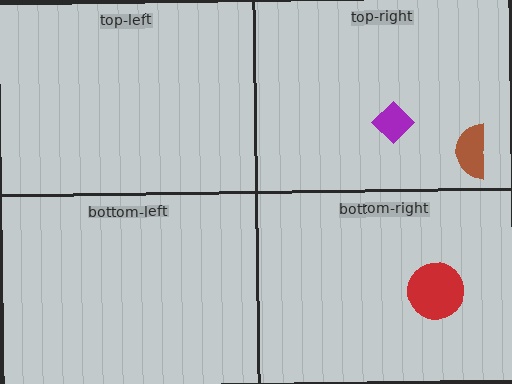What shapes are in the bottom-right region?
The red circle.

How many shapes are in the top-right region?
2.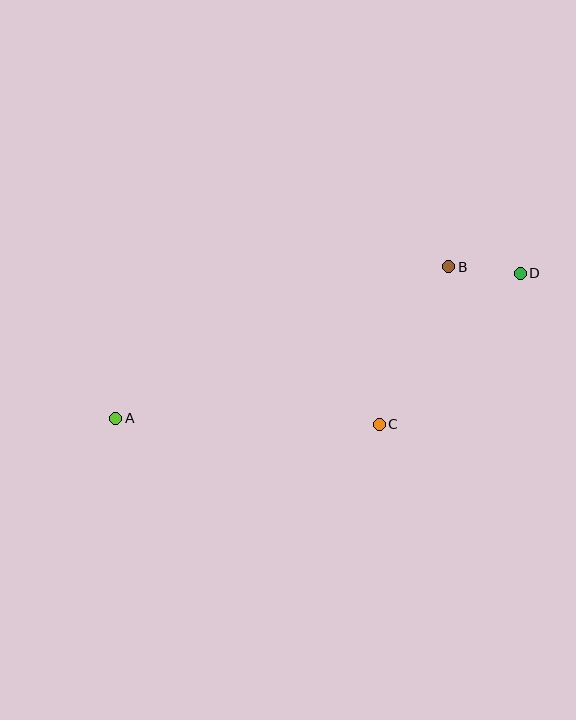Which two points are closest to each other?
Points B and D are closest to each other.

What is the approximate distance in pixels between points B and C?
The distance between B and C is approximately 172 pixels.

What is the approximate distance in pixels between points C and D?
The distance between C and D is approximately 207 pixels.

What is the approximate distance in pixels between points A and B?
The distance between A and B is approximately 366 pixels.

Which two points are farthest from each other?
Points A and D are farthest from each other.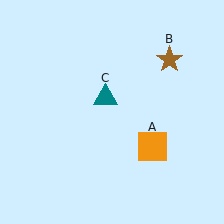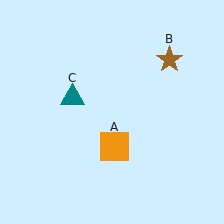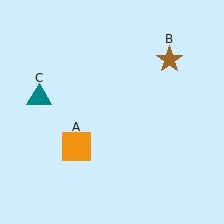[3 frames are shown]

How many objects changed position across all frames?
2 objects changed position: orange square (object A), teal triangle (object C).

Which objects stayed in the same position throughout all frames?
Brown star (object B) remained stationary.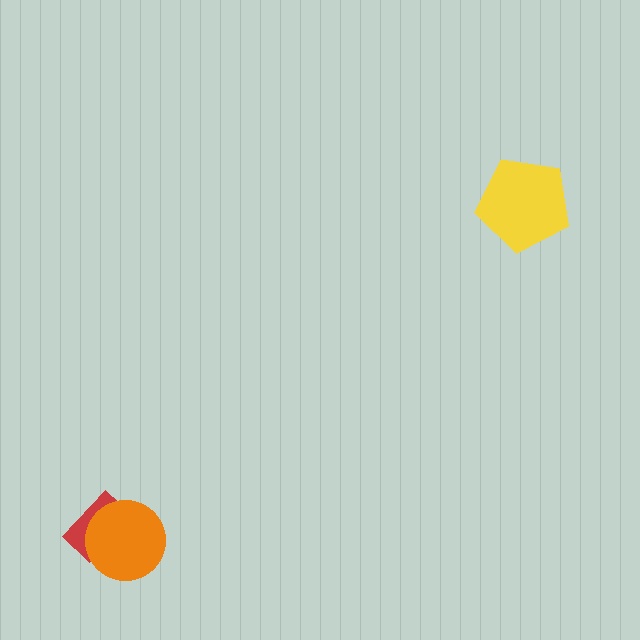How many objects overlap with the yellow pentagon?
0 objects overlap with the yellow pentagon.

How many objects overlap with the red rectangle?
1 object overlaps with the red rectangle.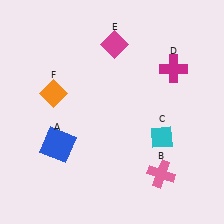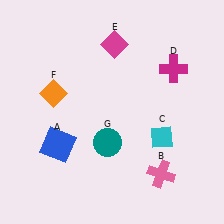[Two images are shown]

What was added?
A teal circle (G) was added in Image 2.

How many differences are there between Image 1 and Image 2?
There is 1 difference between the two images.